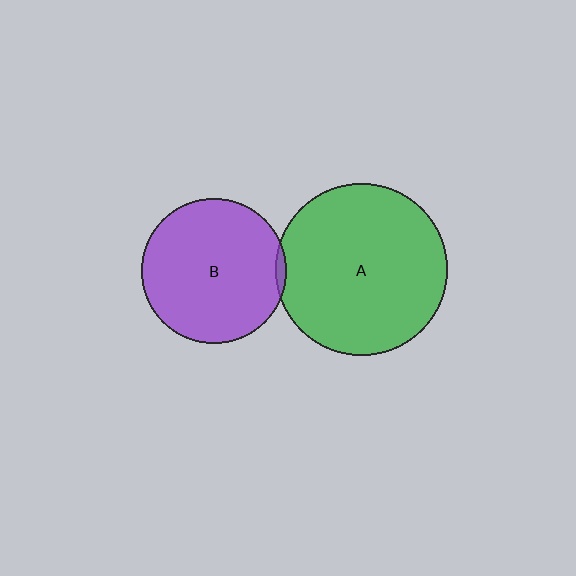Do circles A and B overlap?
Yes.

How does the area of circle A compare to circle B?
Approximately 1.4 times.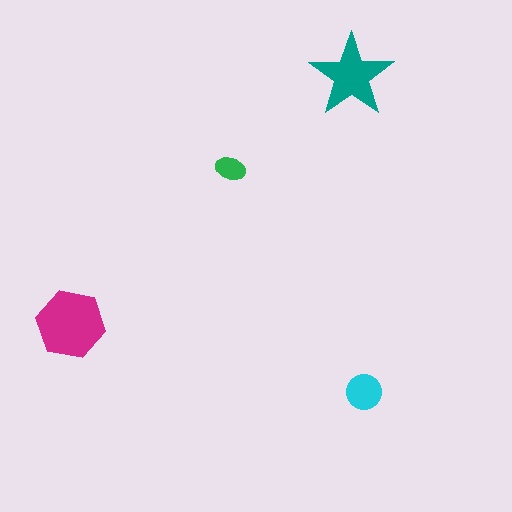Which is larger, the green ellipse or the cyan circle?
The cyan circle.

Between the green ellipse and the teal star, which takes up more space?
The teal star.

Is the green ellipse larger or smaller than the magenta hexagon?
Smaller.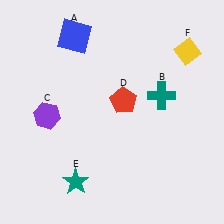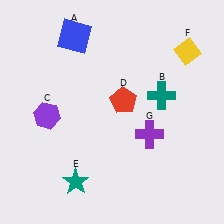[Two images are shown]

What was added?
A purple cross (G) was added in Image 2.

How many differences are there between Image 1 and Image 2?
There is 1 difference between the two images.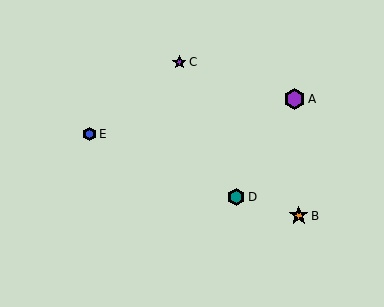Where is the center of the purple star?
The center of the purple star is at (179, 62).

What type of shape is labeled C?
Shape C is a purple star.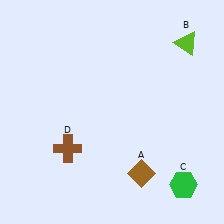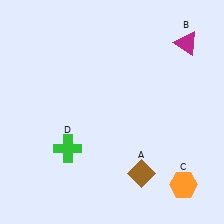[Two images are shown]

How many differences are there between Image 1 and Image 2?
There are 3 differences between the two images.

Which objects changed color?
B changed from lime to magenta. C changed from green to orange. D changed from brown to green.